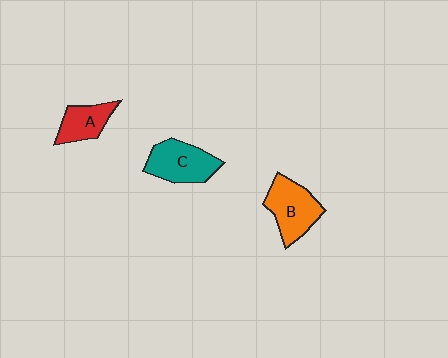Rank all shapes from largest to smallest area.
From largest to smallest: B (orange), C (teal), A (red).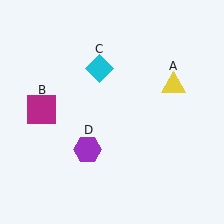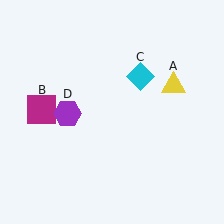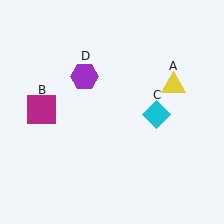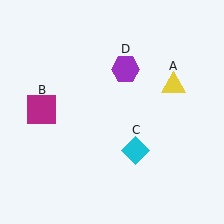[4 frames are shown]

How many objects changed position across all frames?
2 objects changed position: cyan diamond (object C), purple hexagon (object D).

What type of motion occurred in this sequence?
The cyan diamond (object C), purple hexagon (object D) rotated clockwise around the center of the scene.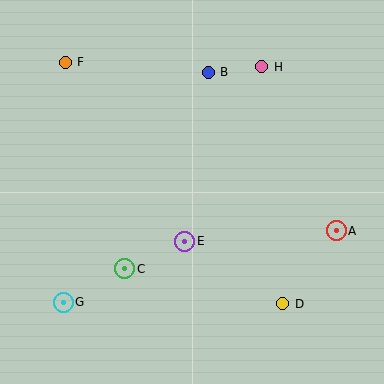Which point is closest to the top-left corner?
Point F is closest to the top-left corner.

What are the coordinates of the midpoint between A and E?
The midpoint between A and E is at (260, 236).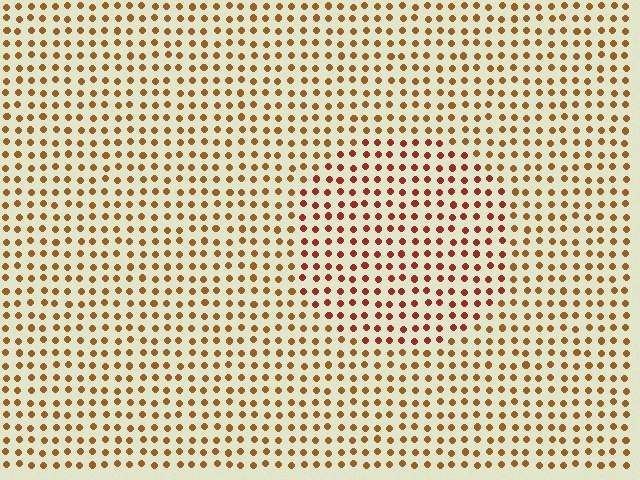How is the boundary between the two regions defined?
The boundary is defined purely by a slight shift in hue (about 27 degrees). Spacing, size, and orientation are identical on both sides.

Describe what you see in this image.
The image is filled with small brown elements in a uniform arrangement. A circle-shaped region is visible where the elements are tinted to a slightly different hue, forming a subtle color boundary.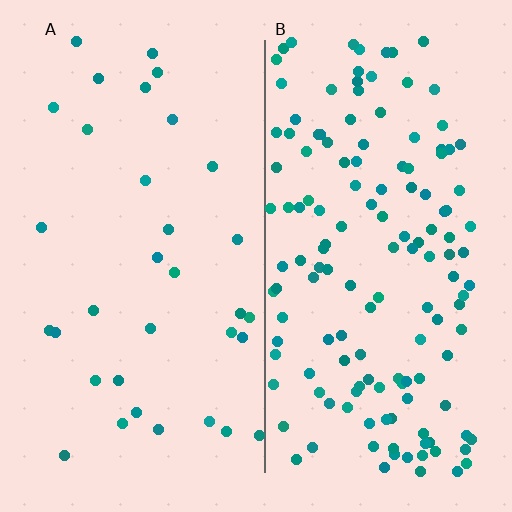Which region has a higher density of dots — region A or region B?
B (the right).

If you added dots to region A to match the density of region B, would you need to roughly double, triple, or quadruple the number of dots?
Approximately quadruple.